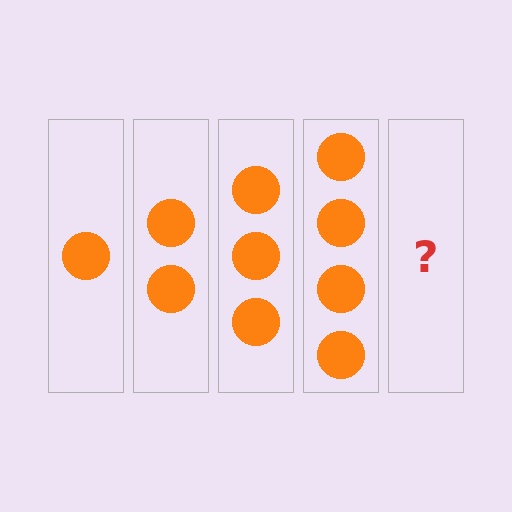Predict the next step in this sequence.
The next step is 5 circles.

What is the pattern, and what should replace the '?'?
The pattern is that each step adds one more circle. The '?' should be 5 circles.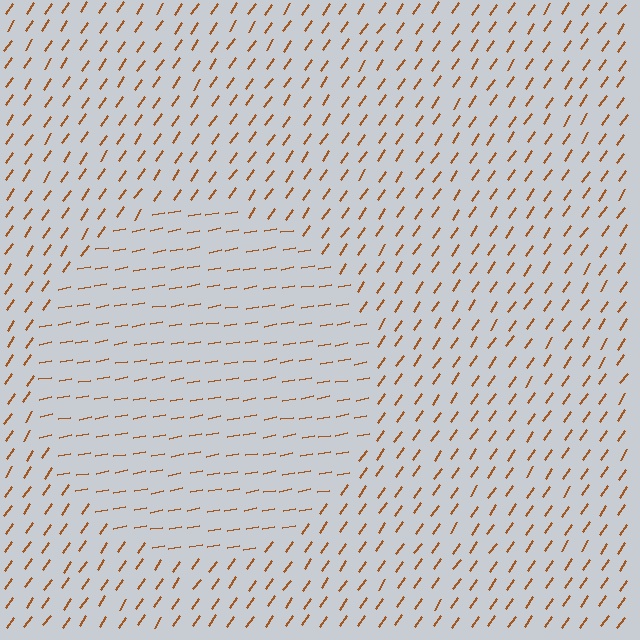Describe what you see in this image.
The image is filled with small brown line segments. A circle region in the image has lines oriented differently from the surrounding lines, creating a visible texture boundary.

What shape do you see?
I see a circle.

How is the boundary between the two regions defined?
The boundary is defined purely by a change in line orientation (approximately 45 degrees difference). All lines are the same color and thickness.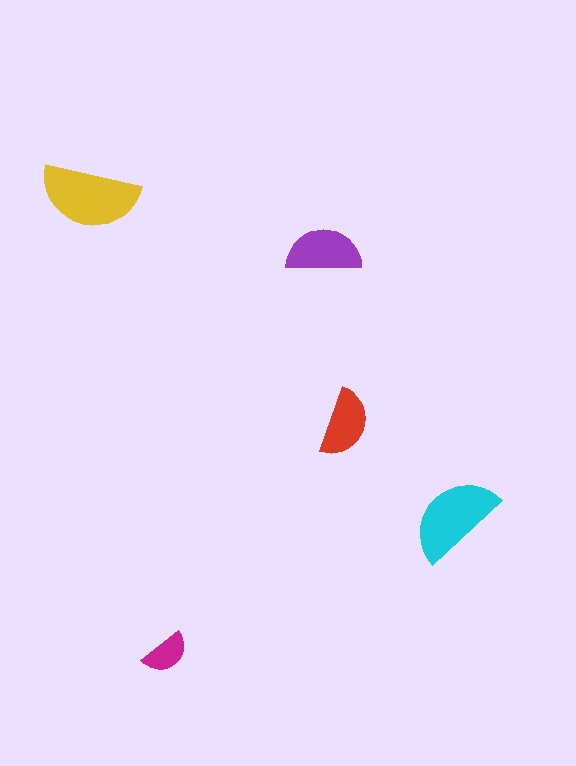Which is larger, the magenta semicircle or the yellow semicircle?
The yellow one.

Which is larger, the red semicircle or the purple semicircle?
The purple one.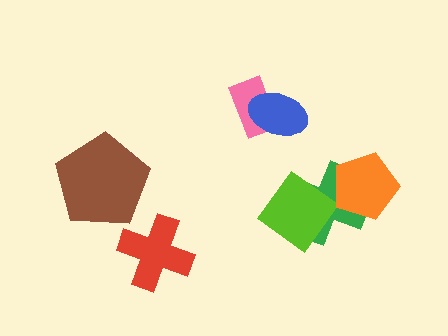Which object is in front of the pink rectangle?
The blue ellipse is in front of the pink rectangle.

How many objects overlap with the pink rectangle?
1 object overlaps with the pink rectangle.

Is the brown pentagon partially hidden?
No, no other shape covers it.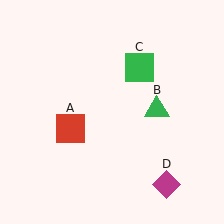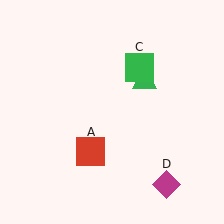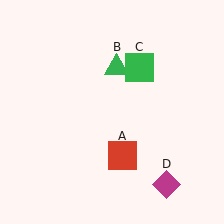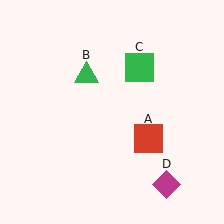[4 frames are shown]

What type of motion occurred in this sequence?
The red square (object A), green triangle (object B) rotated counterclockwise around the center of the scene.